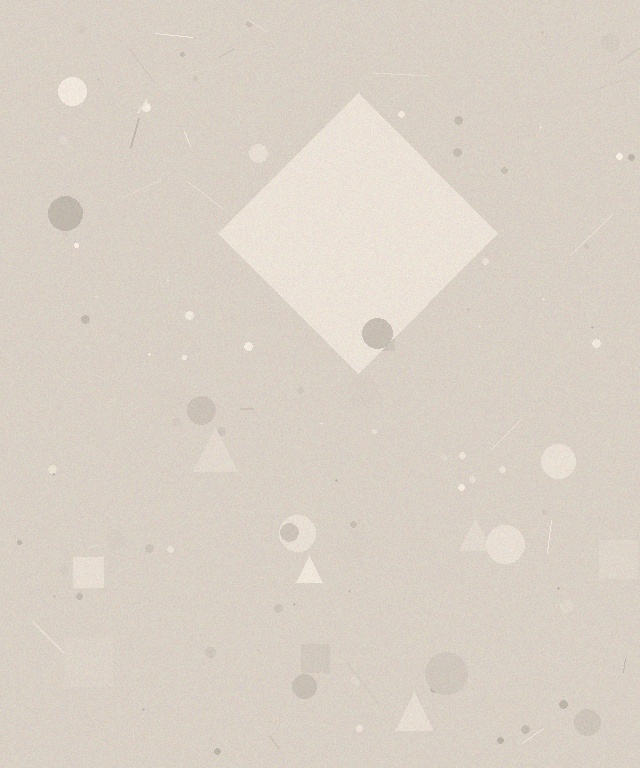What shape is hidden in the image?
A diamond is hidden in the image.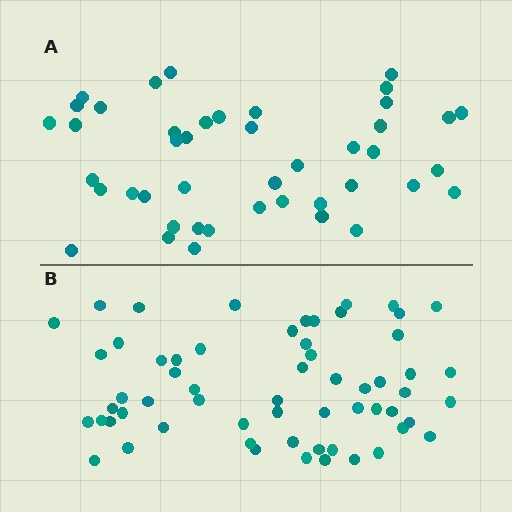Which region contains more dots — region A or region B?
Region B (the bottom region) has more dots.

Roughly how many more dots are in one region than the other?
Region B has approximately 15 more dots than region A.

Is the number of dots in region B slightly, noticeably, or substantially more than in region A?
Region B has noticeably more, but not dramatically so. The ratio is roughly 1.4 to 1.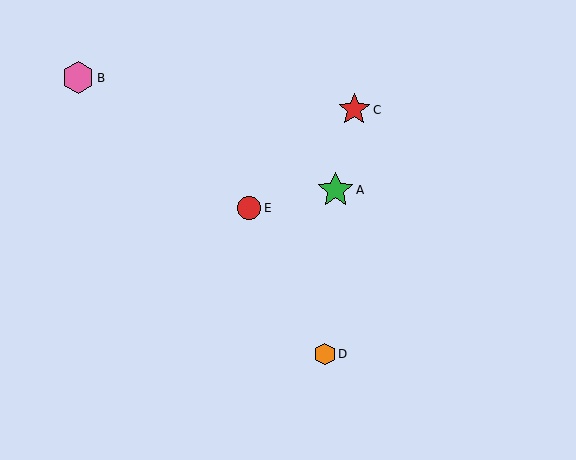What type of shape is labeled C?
Shape C is a red star.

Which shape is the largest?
The green star (labeled A) is the largest.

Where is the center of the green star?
The center of the green star is at (336, 190).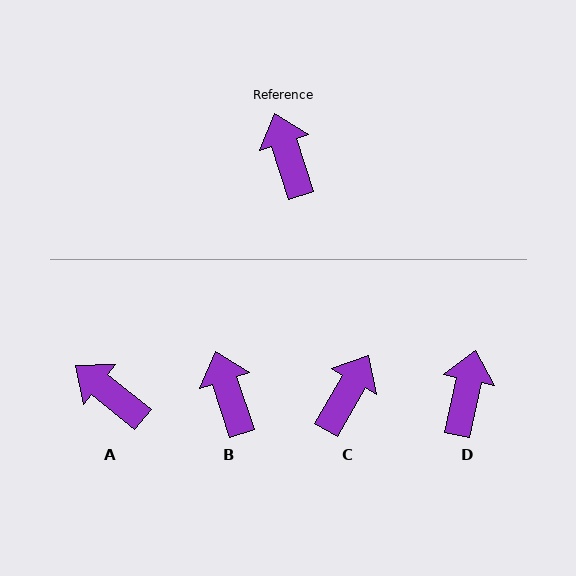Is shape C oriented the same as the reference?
No, it is off by about 48 degrees.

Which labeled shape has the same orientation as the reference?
B.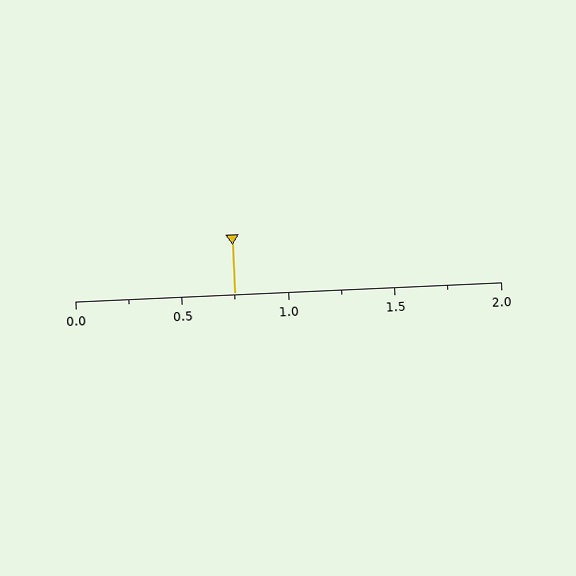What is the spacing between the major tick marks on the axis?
The major ticks are spaced 0.5 apart.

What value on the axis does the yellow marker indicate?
The marker indicates approximately 0.75.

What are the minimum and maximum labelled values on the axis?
The axis runs from 0.0 to 2.0.